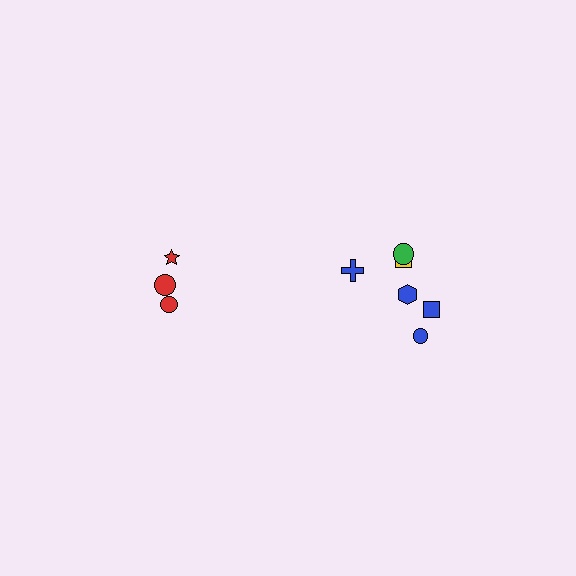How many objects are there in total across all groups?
There are 10 objects.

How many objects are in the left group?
There are 4 objects.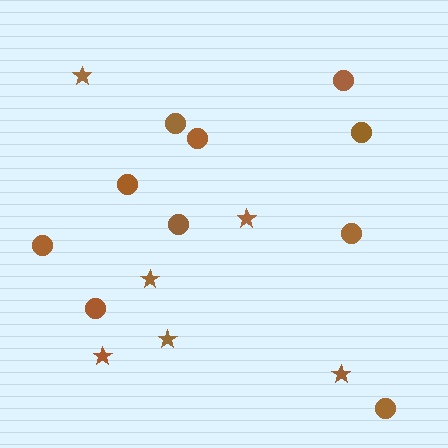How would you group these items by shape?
There are 2 groups: one group of circles (10) and one group of stars (6).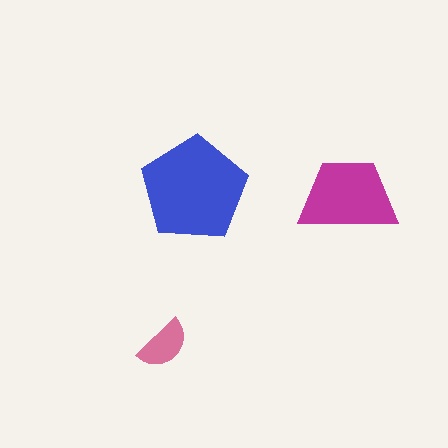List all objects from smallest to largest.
The pink semicircle, the magenta trapezoid, the blue pentagon.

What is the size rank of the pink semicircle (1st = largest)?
3rd.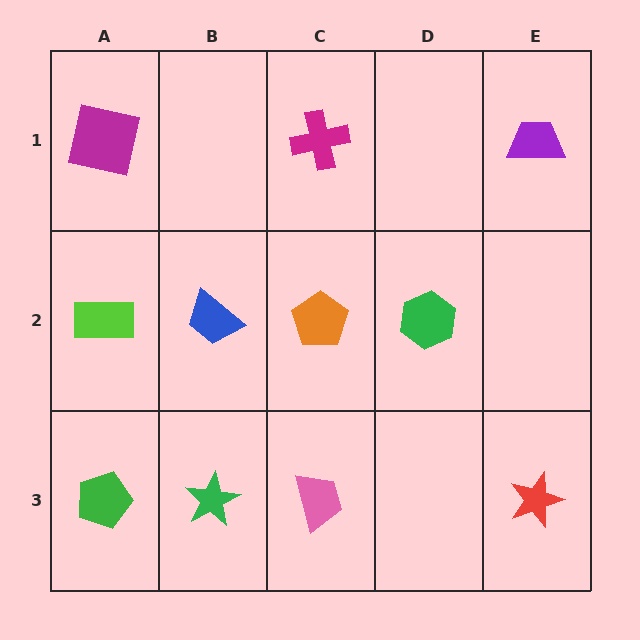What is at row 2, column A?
A lime rectangle.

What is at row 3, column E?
A red star.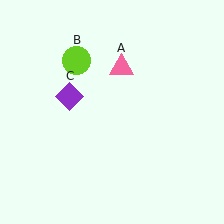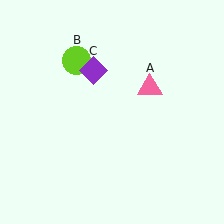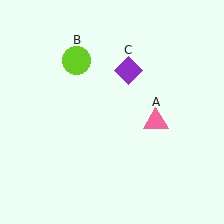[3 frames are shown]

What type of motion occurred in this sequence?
The pink triangle (object A), purple diamond (object C) rotated clockwise around the center of the scene.